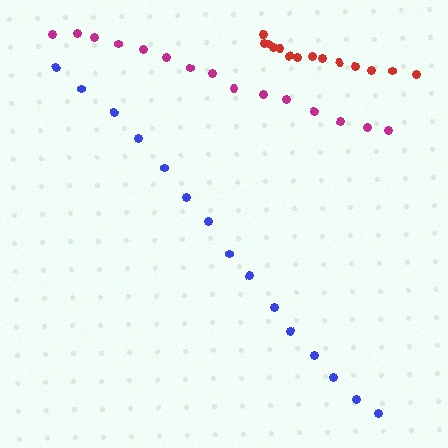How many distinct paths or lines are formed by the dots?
There are 3 distinct paths.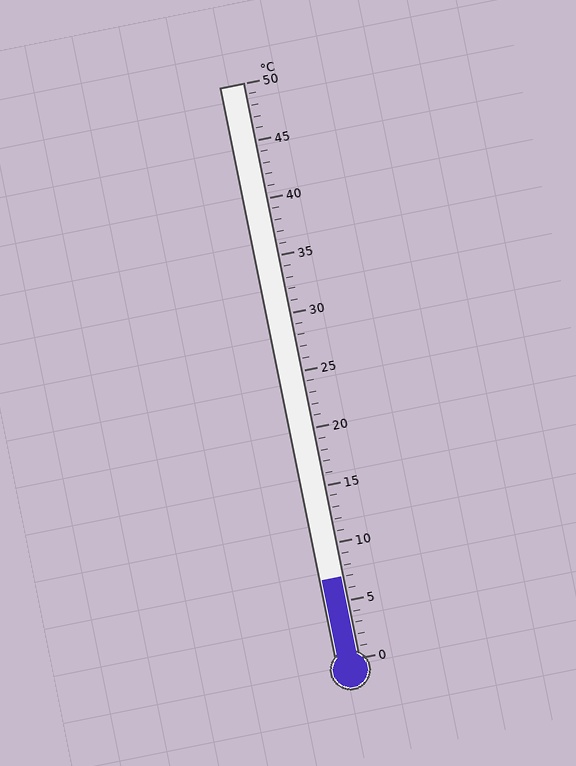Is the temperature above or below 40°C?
The temperature is below 40°C.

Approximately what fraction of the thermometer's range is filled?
The thermometer is filled to approximately 15% of its range.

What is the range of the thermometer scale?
The thermometer scale ranges from 0°C to 50°C.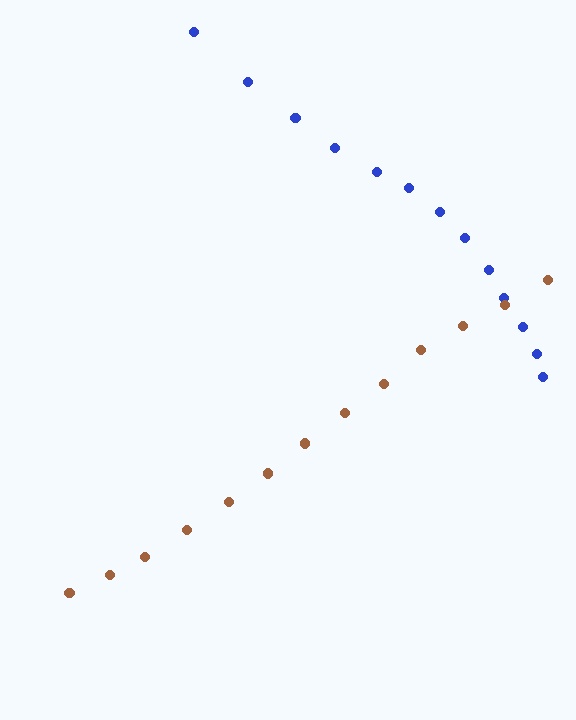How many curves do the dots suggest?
There are 2 distinct paths.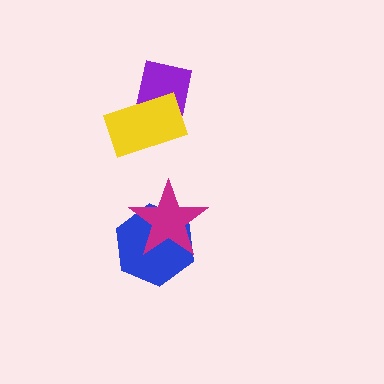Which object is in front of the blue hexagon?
The magenta star is in front of the blue hexagon.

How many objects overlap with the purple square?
1 object overlaps with the purple square.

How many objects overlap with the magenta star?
1 object overlaps with the magenta star.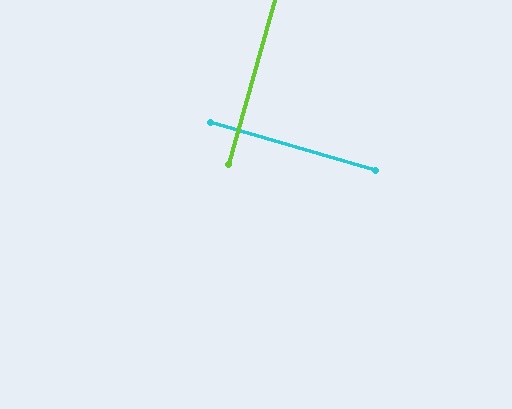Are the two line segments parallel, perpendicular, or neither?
Perpendicular — they meet at approximately 90°.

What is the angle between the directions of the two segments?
Approximately 90 degrees.